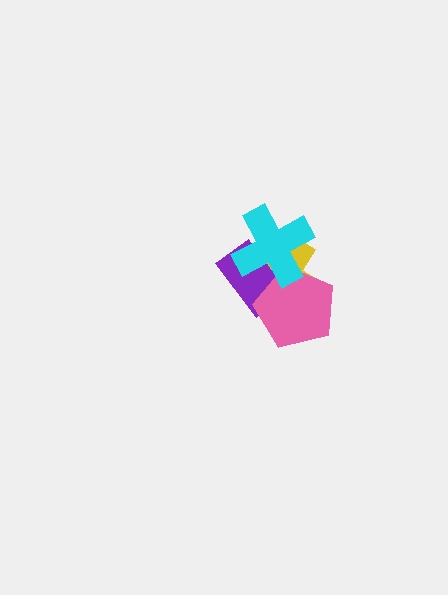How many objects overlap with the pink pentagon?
3 objects overlap with the pink pentagon.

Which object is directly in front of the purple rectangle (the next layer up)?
The pink pentagon is directly in front of the purple rectangle.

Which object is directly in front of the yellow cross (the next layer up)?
The purple rectangle is directly in front of the yellow cross.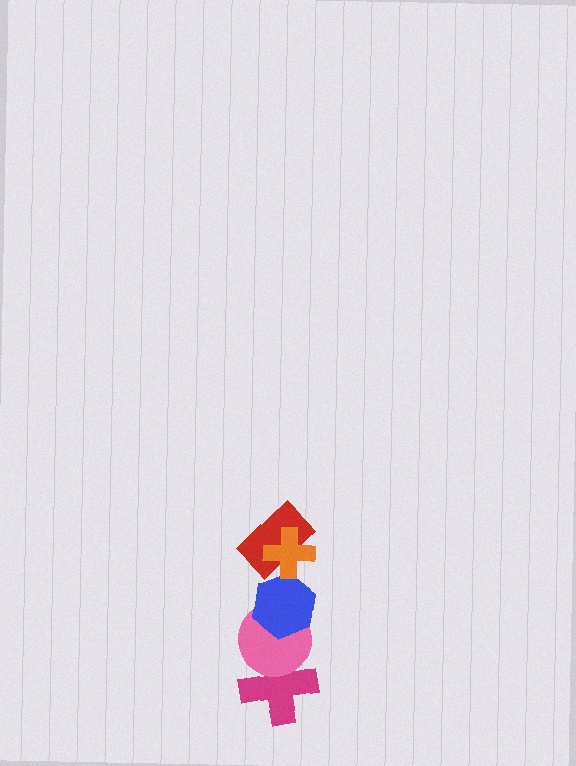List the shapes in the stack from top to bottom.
From top to bottom: the orange cross, the red rectangle, the blue hexagon, the pink circle, the magenta cross.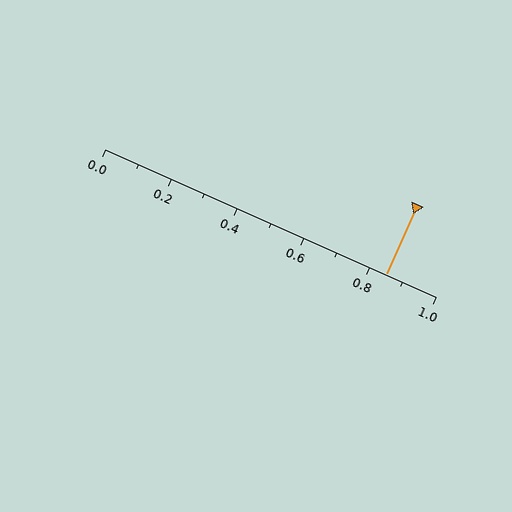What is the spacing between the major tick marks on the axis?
The major ticks are spaced 0.2 apart.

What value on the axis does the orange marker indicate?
The marker indicates approximately 0.85.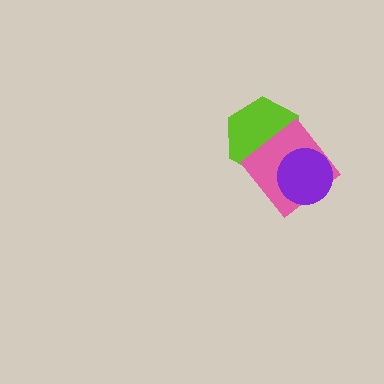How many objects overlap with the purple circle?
2 objects overlap with the purple circle.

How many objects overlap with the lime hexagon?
2 objects overlap with the lime hexagon.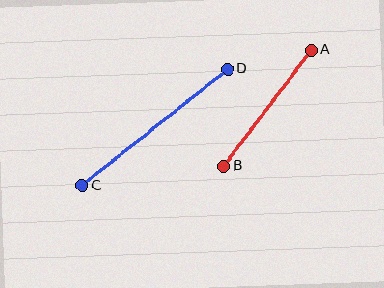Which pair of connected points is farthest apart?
Points C and D are farthest apart.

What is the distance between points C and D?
The distance is approximately 187 pixels.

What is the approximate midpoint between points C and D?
The midpoint is at approximately (155, 127) pixels.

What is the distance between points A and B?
The distance is approximately 146 pixels.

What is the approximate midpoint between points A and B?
The midpoint is at approximately (267, 108) pixels.